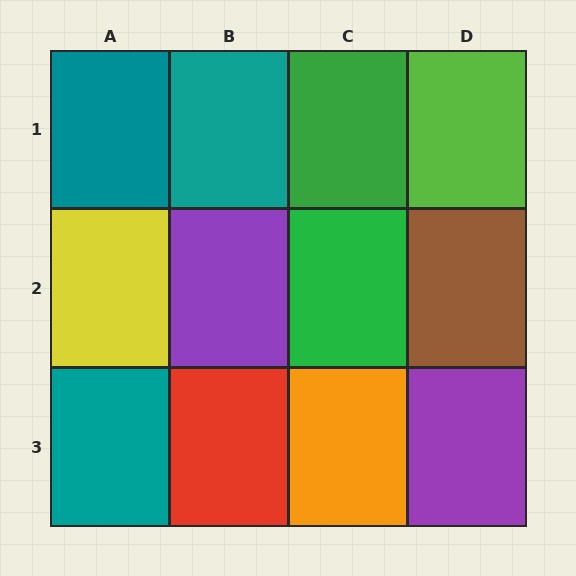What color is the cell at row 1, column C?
Green.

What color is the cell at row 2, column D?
Brown.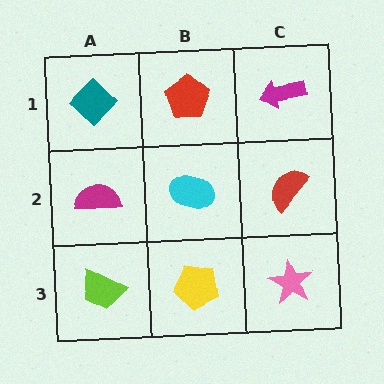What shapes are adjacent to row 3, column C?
A red semicircle (row 2, column C), a yellow pentagon (row 3, column B).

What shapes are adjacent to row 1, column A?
A magenta semicircle (row 2, column A), a red pentagon (row 1, column B).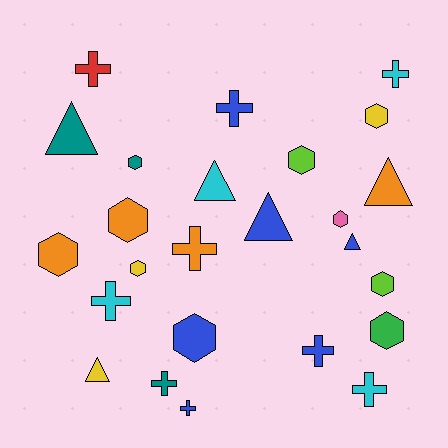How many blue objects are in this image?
There are 6 blue objects.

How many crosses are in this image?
There are 9 crosses.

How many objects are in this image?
There are 25 objects.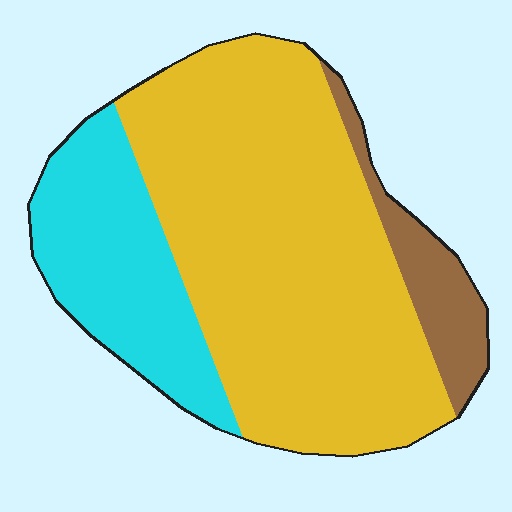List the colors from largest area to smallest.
From largest to smallest: yellow, cyan, brown.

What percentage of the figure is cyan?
Cyan covers roughly 25% of the figure.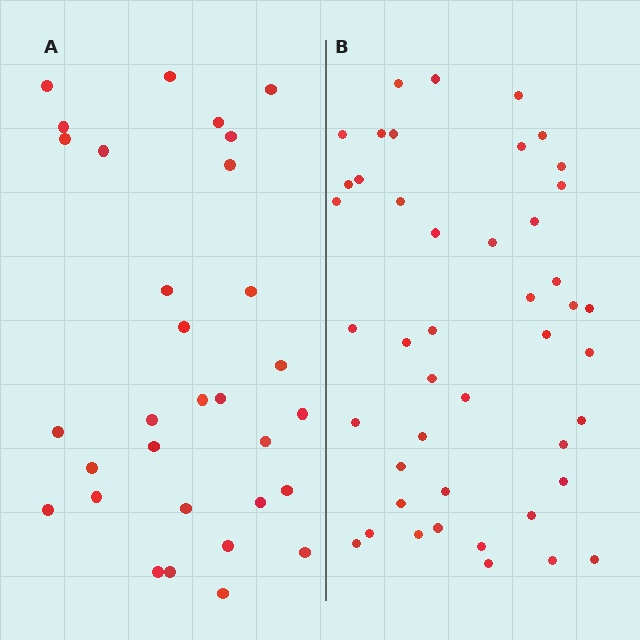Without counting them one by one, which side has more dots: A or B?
Region B (the right region) has more dots.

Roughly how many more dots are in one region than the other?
Region B has approximately 15 more dots than region A.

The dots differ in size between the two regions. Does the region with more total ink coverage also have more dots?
No. Region A has more total ink coverage because its dots are larger, but region B actually contains more individual dots. Total area can be misleading — the number of items is what matters here.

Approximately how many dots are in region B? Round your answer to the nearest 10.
About 40 dots. (The exact count is 45, which rounds to 40.)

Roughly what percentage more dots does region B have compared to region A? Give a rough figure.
About 45% more.